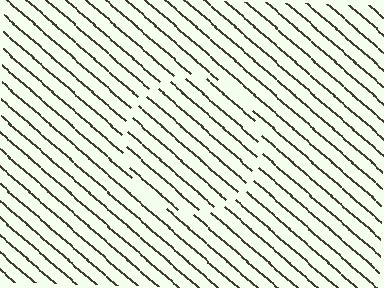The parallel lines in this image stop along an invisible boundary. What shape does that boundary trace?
An illusory circle. The interior of the shape contains the same grating, shifted by half a period — the contour is defined by the phase discontinuity where line-ends from the inner and outer gratings abut.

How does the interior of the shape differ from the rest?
The interior of the shape contains the same grating, shifted by half a period — the contour is defined by the phase discontinuity where line-ends from the inner and outer gratings abut.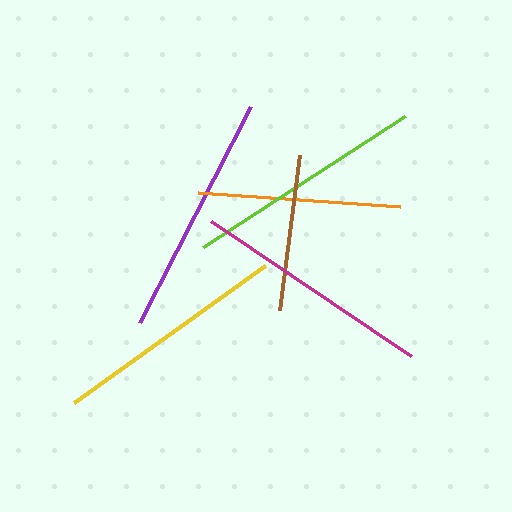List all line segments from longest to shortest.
From longest to shortest: purple, lime, magenta, yellow, orange, brown.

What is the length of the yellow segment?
The yellow segment is approximately 234 pixels long.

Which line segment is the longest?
The purple line is the longest at approximately 243 pixels.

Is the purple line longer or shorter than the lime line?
The purple line is longer than the lime line.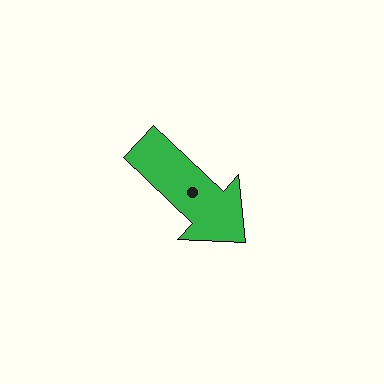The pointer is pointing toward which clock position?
Roughly 4 o'clock.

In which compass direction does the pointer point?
Southeast.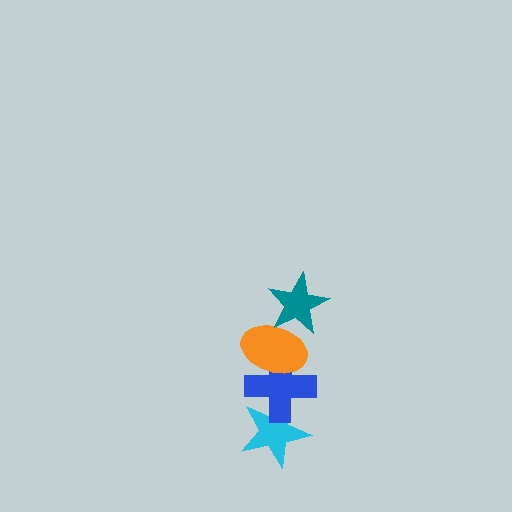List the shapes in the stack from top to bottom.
From top to bottom: the teal star, the orange ellipse, the blue cross, the cyan star.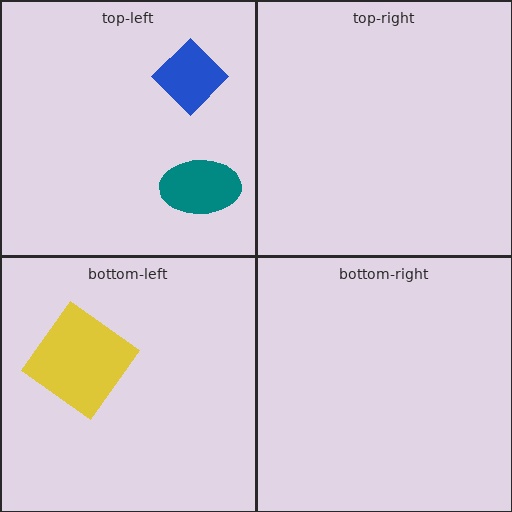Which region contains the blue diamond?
The top-left region.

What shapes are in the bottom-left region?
The yellow diamond.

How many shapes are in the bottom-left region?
1.